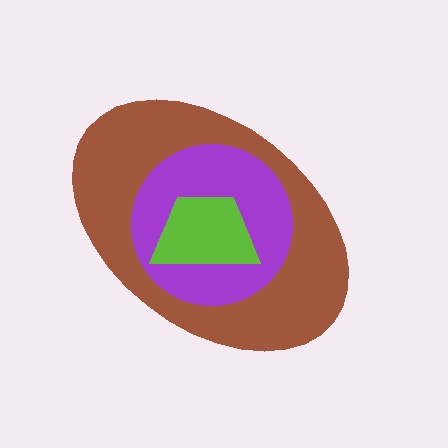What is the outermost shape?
The brown ellipse.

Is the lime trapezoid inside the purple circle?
Yes.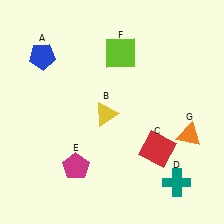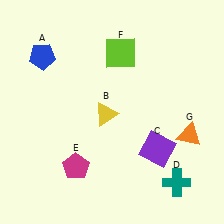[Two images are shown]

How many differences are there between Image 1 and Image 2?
There is 1 difference between the two images.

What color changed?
The square (C) changed from red in Image 1 to purple in Image 2.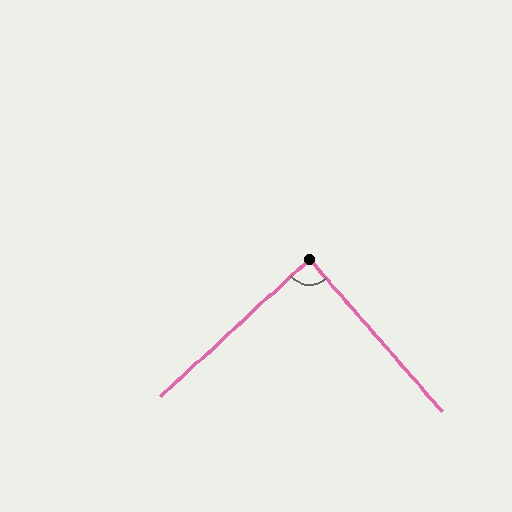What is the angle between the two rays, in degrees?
Approximately 88 degrees.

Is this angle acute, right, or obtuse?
It is approximately a right angle.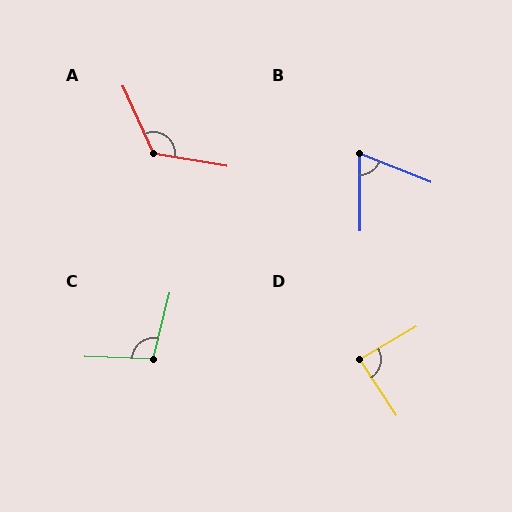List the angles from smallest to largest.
B (68°), D (87°), C (102°), A (123°).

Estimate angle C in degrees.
Approximately 102 degrees.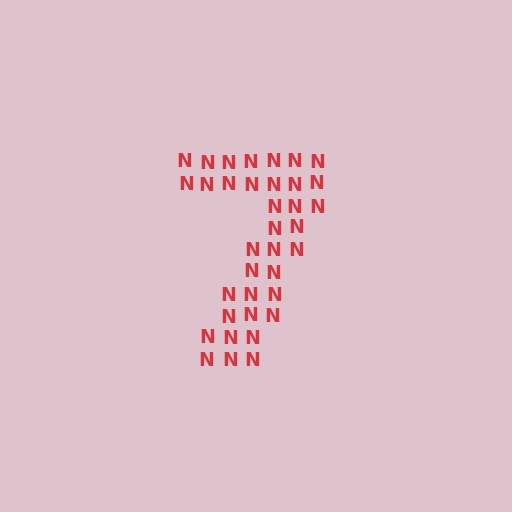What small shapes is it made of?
It is made of small letter N's.